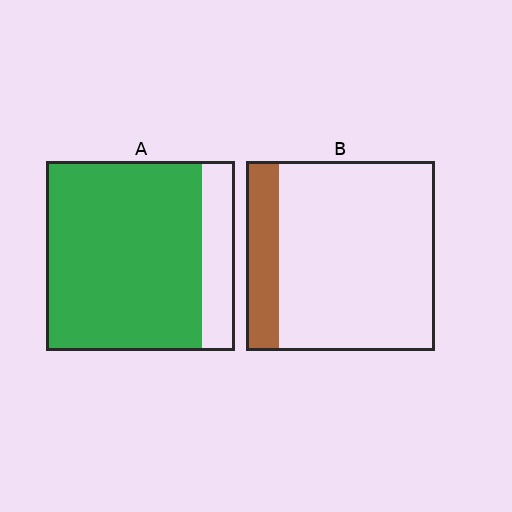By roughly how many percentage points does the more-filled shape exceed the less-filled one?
By roughly 65 percentage points (A over B).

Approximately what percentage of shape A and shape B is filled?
A is approximately 85% and B is approximately 15%.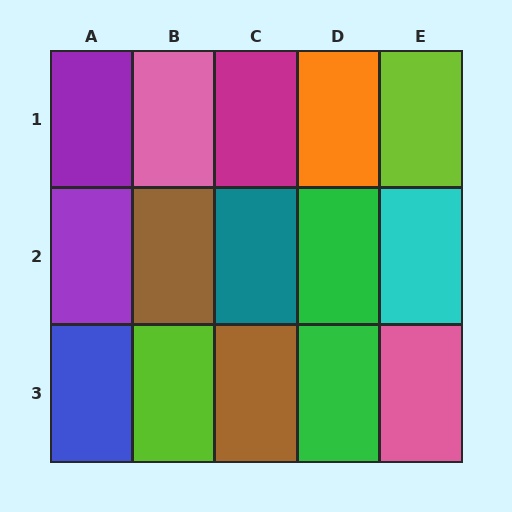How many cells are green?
2 cells are green.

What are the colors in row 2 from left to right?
Purple, brown, teal, green, cyan.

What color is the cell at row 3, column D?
Green.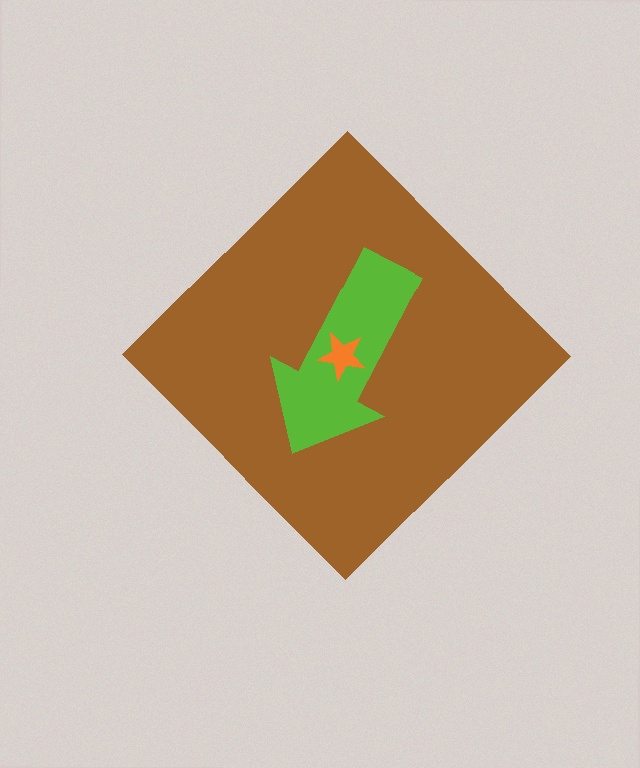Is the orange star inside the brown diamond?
Yes.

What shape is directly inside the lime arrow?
The orange star.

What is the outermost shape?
The brown diamond.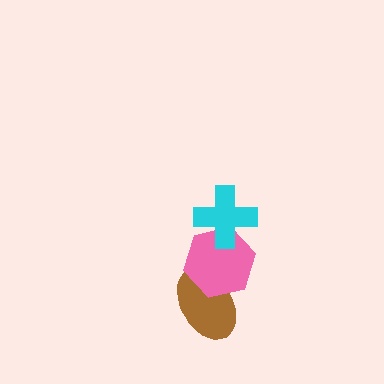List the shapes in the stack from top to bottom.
From top to bottom: the cyan cross, the pink hexagon, the brown ellipse.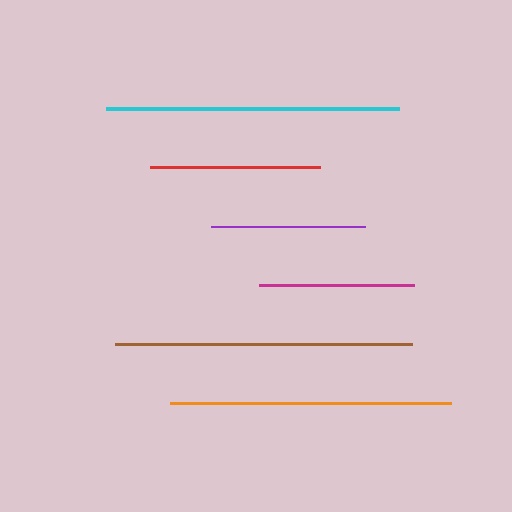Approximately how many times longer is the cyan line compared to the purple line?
The cyan line is approximately 1.9 times the length of the purple line.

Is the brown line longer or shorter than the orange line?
The brown line is longer than the orange line.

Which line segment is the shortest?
The purple line is the shortest at approximately 154 pixels.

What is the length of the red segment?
The red segment is approximately 170 pixels long.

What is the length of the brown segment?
The brown segment is approximately 297 pixels long.